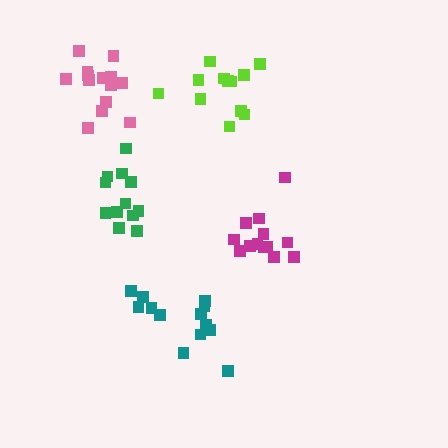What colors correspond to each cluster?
The clusters are colored: teal, magenta, lime, pink, green.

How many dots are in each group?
Group 1: 13 dots, Group 2: 14 dots, Group 3: 12 dots, Group 4: 14 dots, Group 5: 12 dots (65 total).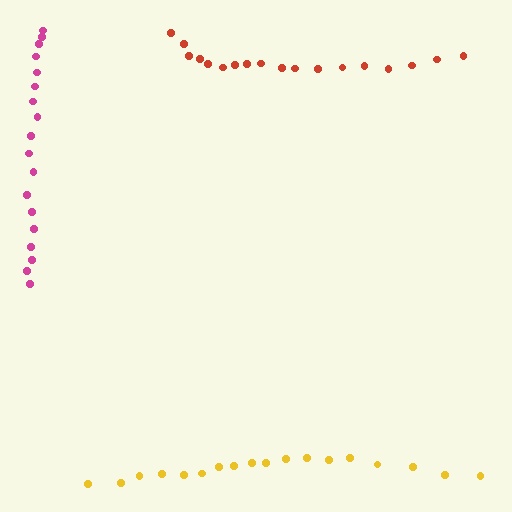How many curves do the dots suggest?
There are 3 distinct paths.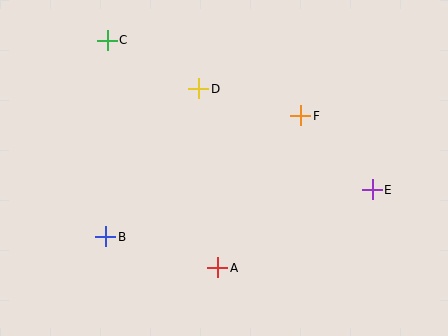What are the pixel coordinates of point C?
Point C is at (107, 40).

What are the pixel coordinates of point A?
Point A is at (218, 268).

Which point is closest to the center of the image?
Point D at (199, 89) is closest to the center.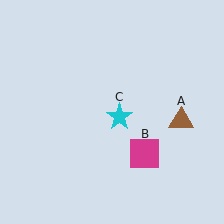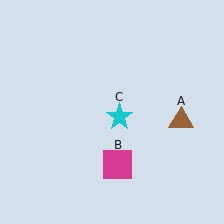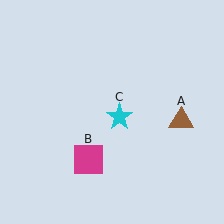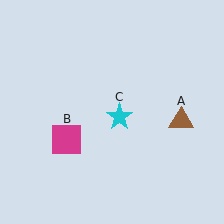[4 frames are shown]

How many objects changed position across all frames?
1 object changed position: magenta square (object B).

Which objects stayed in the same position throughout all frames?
Brown triangle (object A) and cyan star (object C) remained stationary.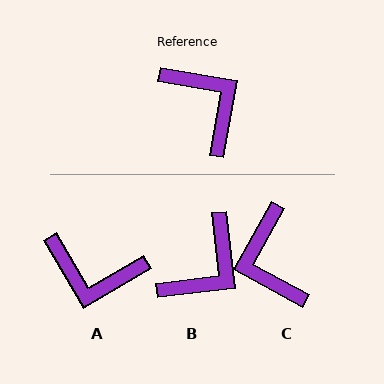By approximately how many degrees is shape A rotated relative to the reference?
Approximately 140 degrees clockwise.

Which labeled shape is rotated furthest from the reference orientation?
C, about 161 degrees away.